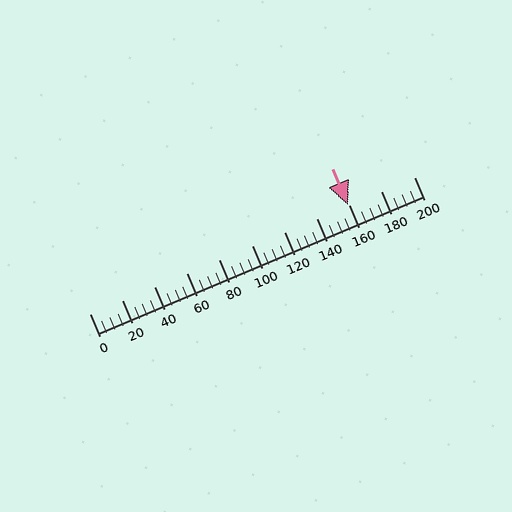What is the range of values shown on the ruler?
The ruler shows values from 0 to 200.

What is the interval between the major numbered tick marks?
The major tick marks are spaced 20 units apart.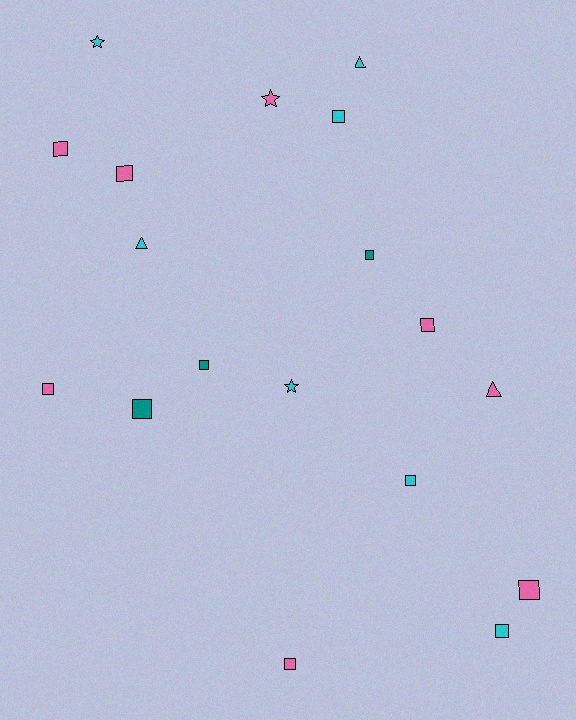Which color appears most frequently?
Pink, with 8 objects.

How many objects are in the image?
There are 18 objects.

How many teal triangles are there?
There are no teal triangles.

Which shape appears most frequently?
Square, with 12 objects.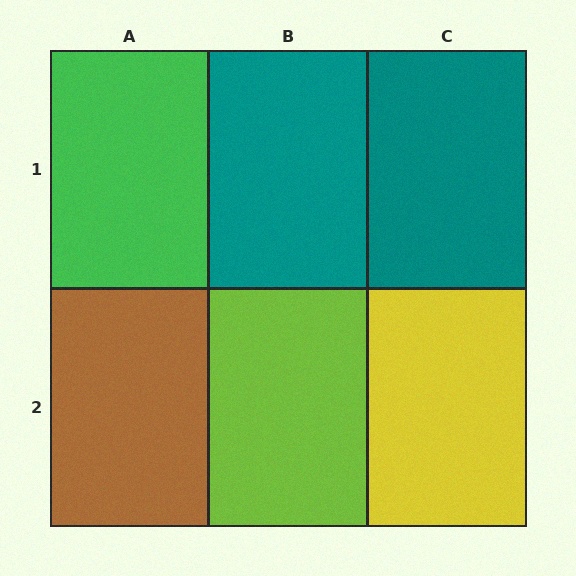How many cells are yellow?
1 cell is yellow.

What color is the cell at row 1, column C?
Teal.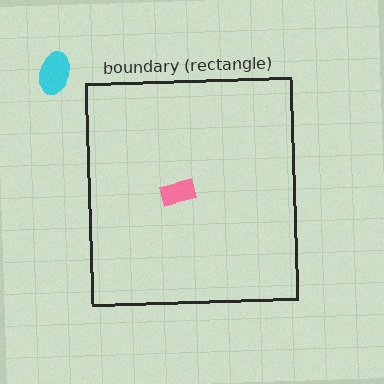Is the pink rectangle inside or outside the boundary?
Inside.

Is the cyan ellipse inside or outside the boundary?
Outside.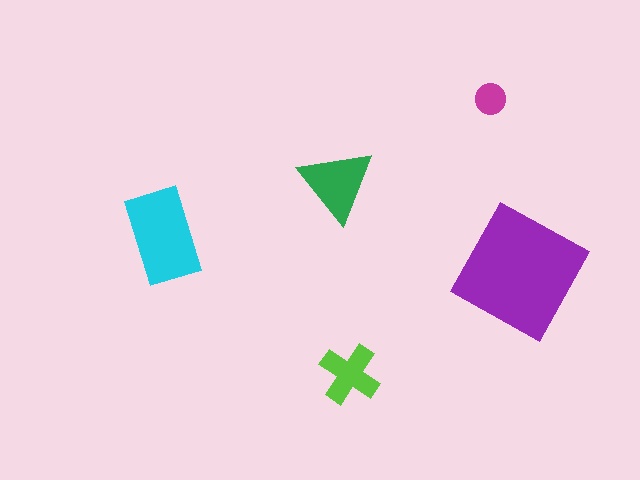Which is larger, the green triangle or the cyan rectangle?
The cyan rectangle.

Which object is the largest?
The purple square.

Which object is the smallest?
The magenta circle.